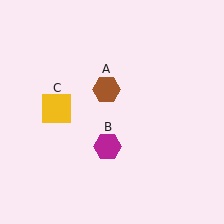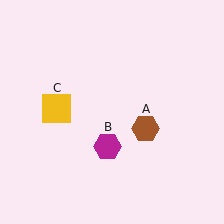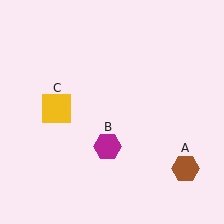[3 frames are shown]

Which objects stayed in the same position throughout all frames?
Magenta hexagon (object B) and yellow square (object C) remained stationary.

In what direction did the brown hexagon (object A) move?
The brown hexagon (object A) moved down and to the right.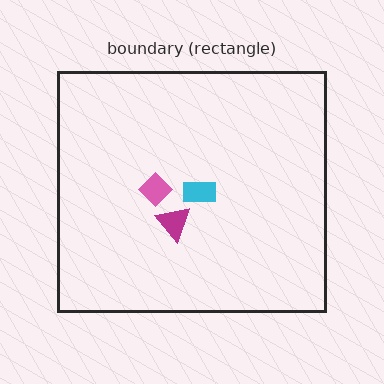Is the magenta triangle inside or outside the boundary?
Inside.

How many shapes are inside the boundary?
3 inside, 0 outside.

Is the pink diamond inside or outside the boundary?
Inside.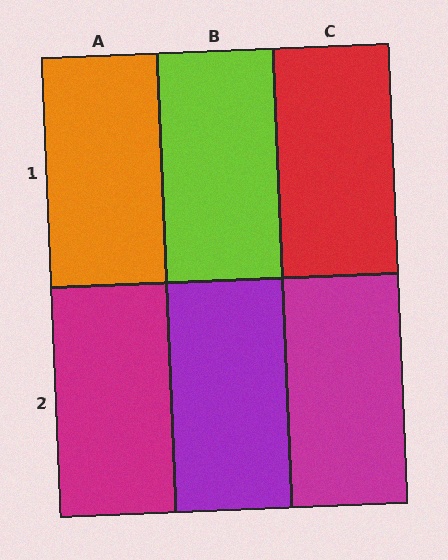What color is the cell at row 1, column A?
Orange.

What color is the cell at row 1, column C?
Red.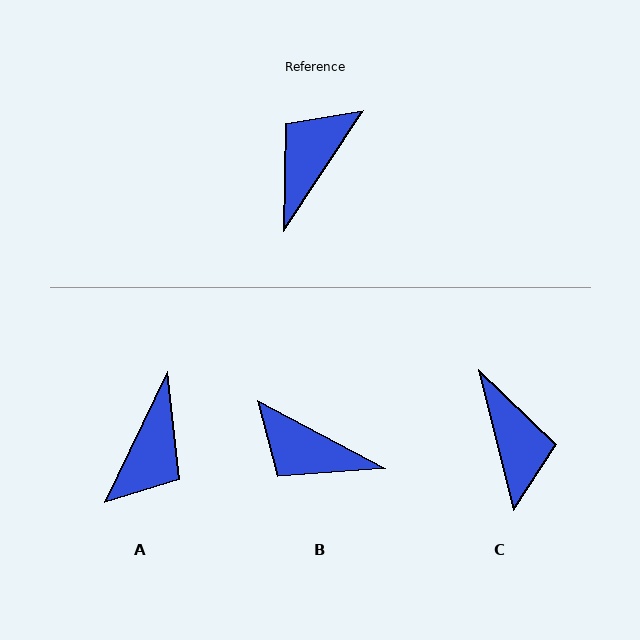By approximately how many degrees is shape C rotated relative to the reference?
Approximately 132 degrees clockwise.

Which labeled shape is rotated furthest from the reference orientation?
A, about 172 degrees away.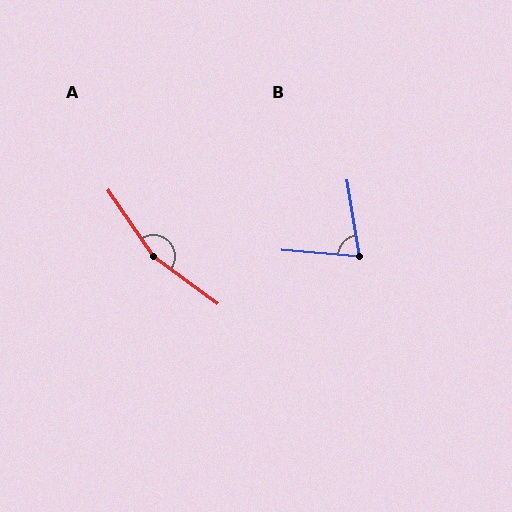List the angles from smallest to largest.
B (76°), A (160°).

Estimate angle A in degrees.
Approximately 160 degrees.